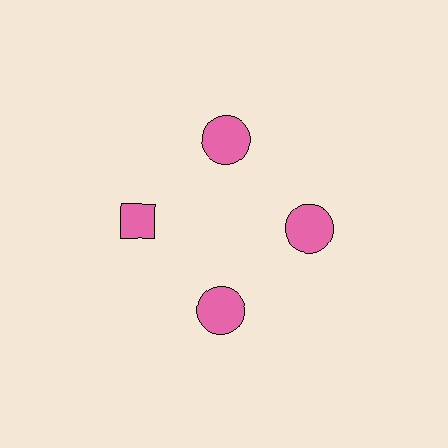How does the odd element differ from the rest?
It has a different shape: diamond instead of circle.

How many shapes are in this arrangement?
There are 4 shapes arranged in a ring pattern.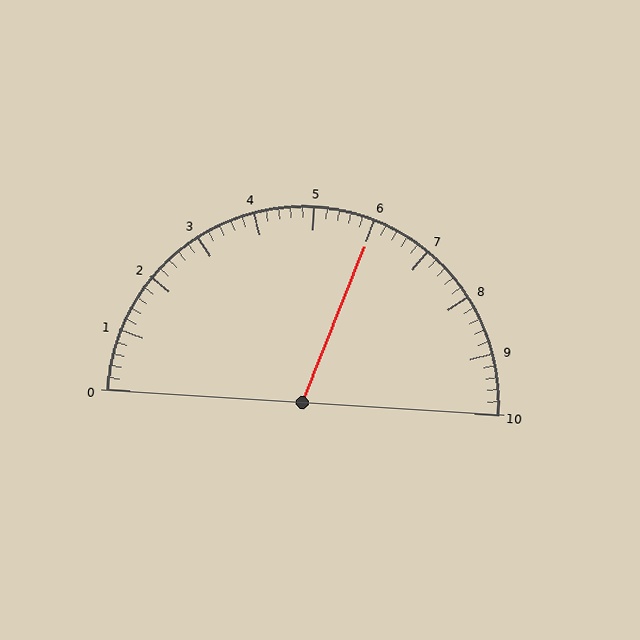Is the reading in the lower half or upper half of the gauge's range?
The reading is in the upper half of the range (0 to 10).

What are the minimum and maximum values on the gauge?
The gauge ranges from 0 to 10.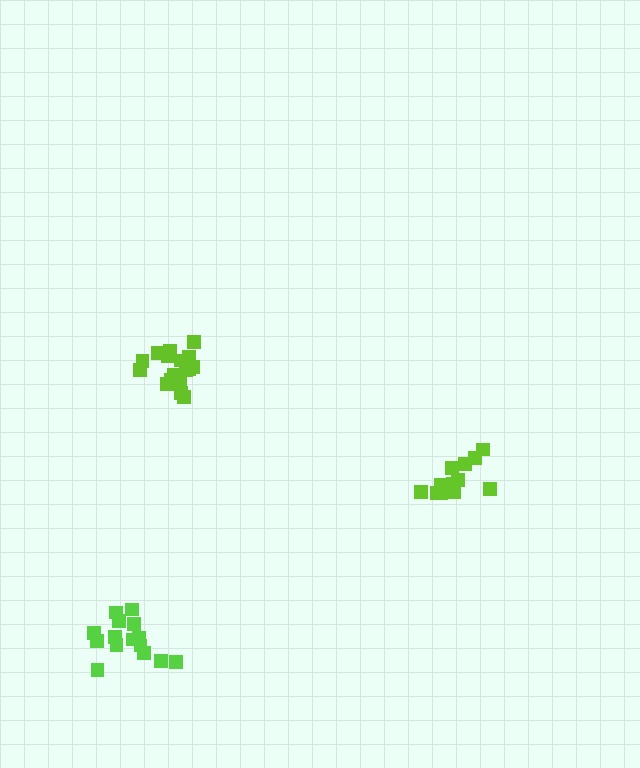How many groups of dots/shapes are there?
There are 3 groups.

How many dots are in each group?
Group 1: 14 dots, Group 2: 17 dots, Group 3: 15 dots (46 total).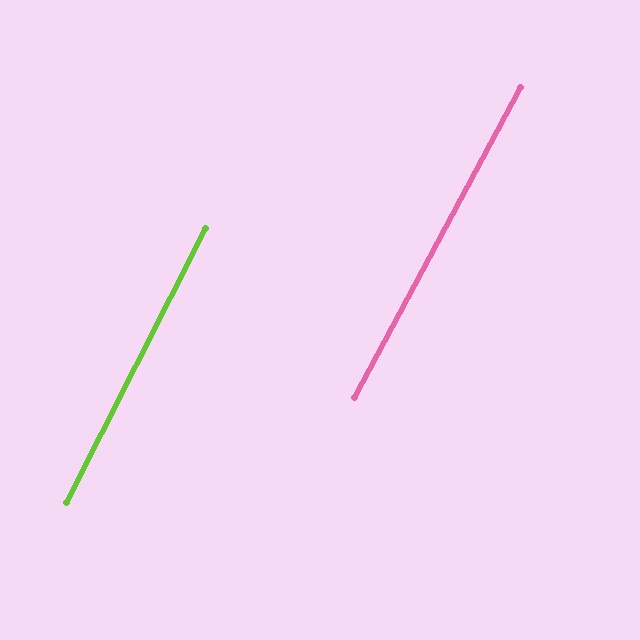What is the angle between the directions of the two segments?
Approximately 1 degree.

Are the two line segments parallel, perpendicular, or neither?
Parallel — their directions differ by only 1.4°.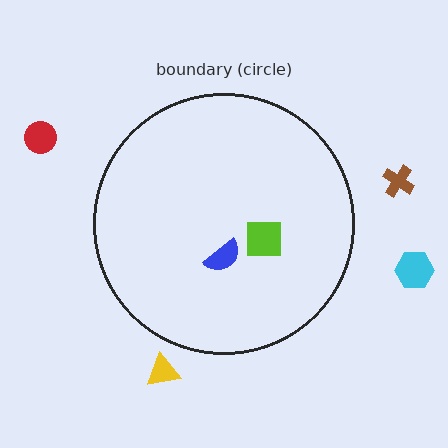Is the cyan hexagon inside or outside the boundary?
Outside.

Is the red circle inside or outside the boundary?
Outside.